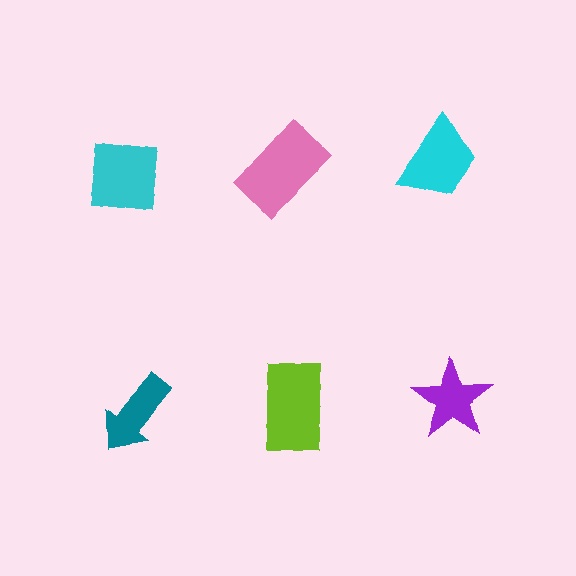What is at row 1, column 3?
A cyan trapezoid.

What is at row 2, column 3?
A purple star.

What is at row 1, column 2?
A pink rectangle.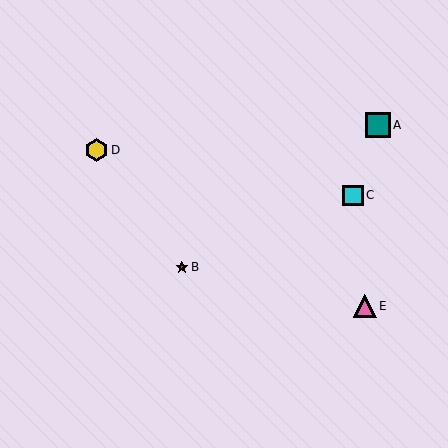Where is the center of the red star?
The center of the red star is at (182, 267).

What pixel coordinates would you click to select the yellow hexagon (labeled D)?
Click at (96, 150) to select the yellow hexagon D.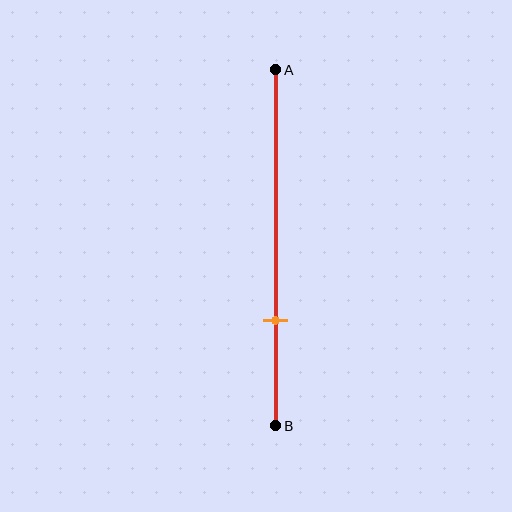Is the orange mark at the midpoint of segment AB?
No, the mark is at about 70% from A, not at the 50% midpoint.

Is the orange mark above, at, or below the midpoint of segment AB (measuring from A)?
The orange mark is below the midpoint of segment AB.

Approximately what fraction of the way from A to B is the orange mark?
The orange mark is approximately 70% of the way from A to B.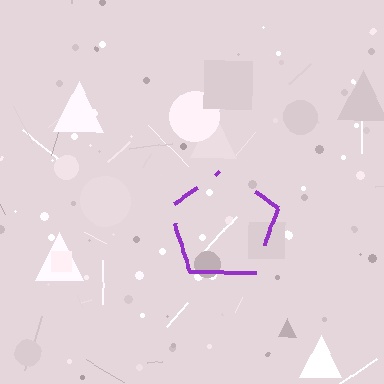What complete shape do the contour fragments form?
The contour fragments form a pentagon.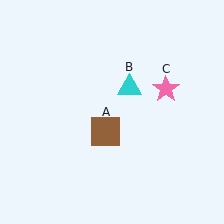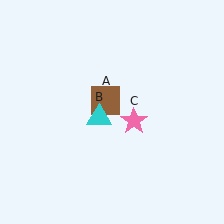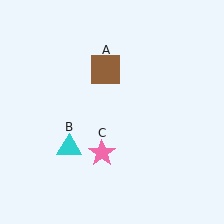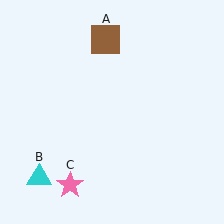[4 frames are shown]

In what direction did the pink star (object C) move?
The pink star (object C) moved down and to the left.